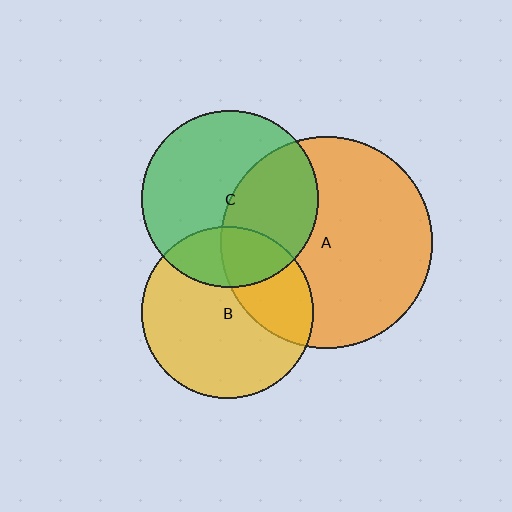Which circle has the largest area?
Circle A (orange).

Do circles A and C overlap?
Yes.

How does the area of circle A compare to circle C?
Approximately 1.4 times.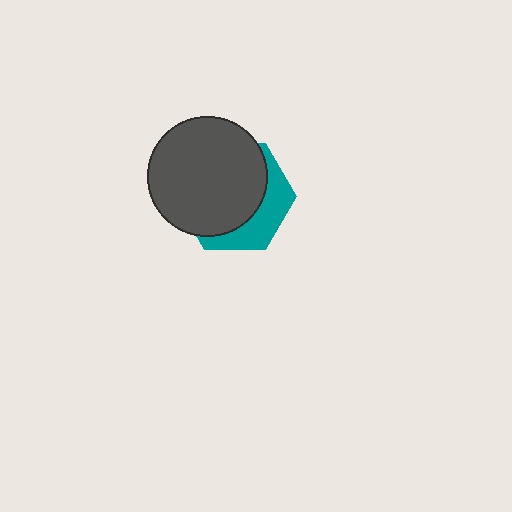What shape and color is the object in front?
The object in front is a dark gray circle.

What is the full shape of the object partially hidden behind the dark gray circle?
The partially hidden object is a teal hexagon.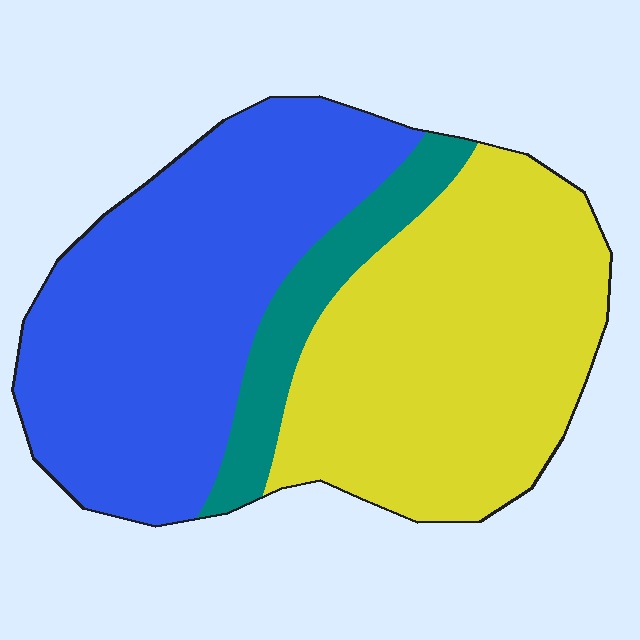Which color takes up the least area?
Teal, at roughly 10%.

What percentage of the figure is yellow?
Yellow covers 44% of the figure.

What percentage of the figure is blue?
Blue covers 45% of the figure.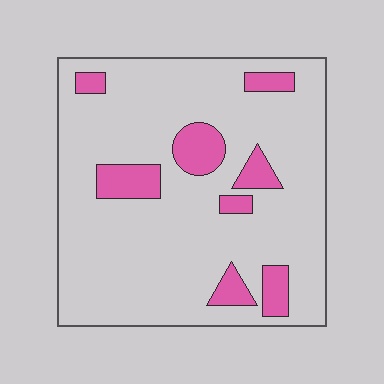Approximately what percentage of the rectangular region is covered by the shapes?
Approximately 15%.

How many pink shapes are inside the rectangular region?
8.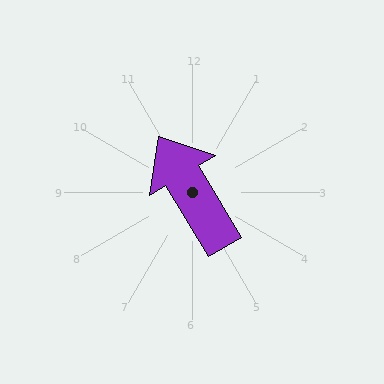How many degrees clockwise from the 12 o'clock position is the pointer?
Approximately 329 degrees.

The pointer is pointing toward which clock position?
Roughly 11 o'clock.